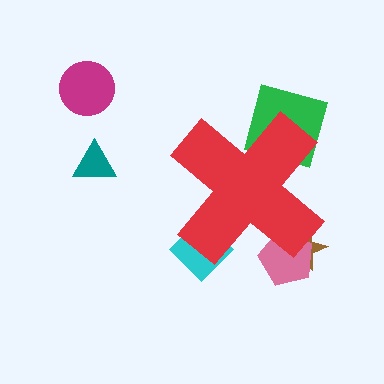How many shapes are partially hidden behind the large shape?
4 shapes are partially hidden.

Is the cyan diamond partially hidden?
Yes, the cyan diamond is partially hidden behind the red cross.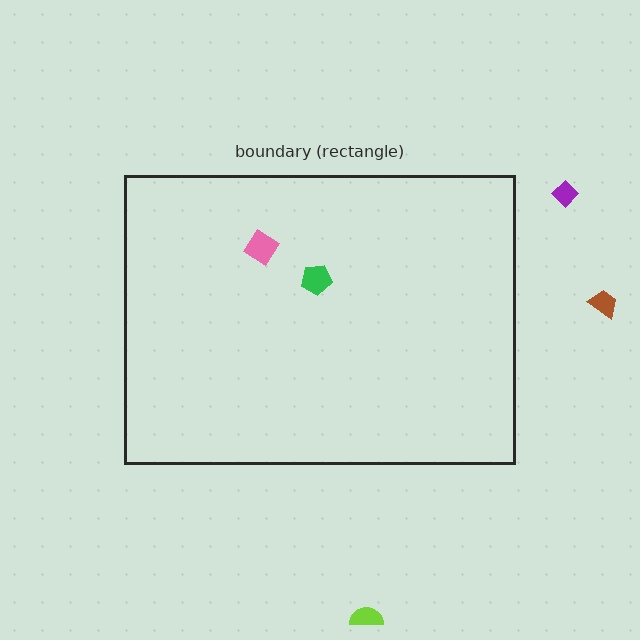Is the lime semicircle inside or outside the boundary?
Outside.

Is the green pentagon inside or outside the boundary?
Inside.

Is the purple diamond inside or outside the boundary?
Outside.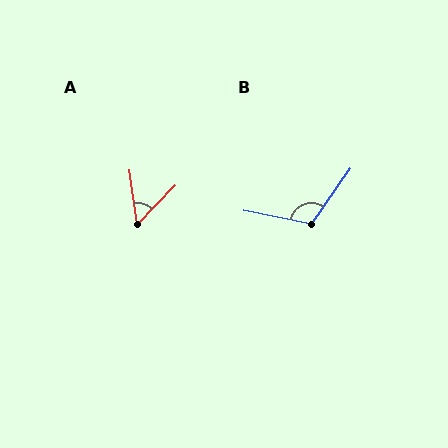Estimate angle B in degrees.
Approximately 113 degrees.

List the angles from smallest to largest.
A (53°), B (113°).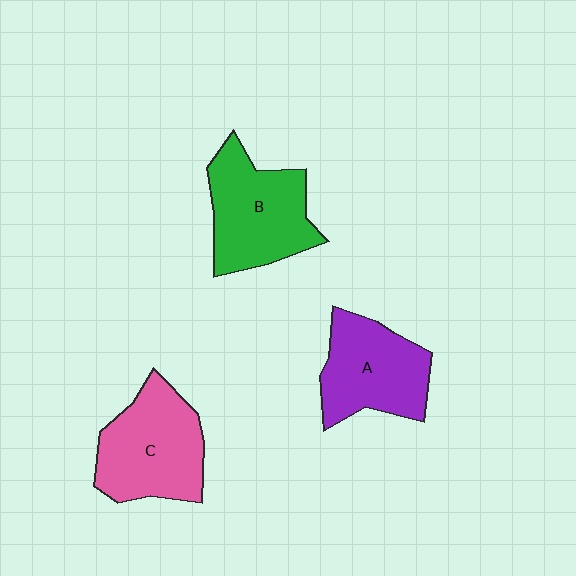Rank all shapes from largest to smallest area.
From largest to smallest: C (pink), B (green), A (purple).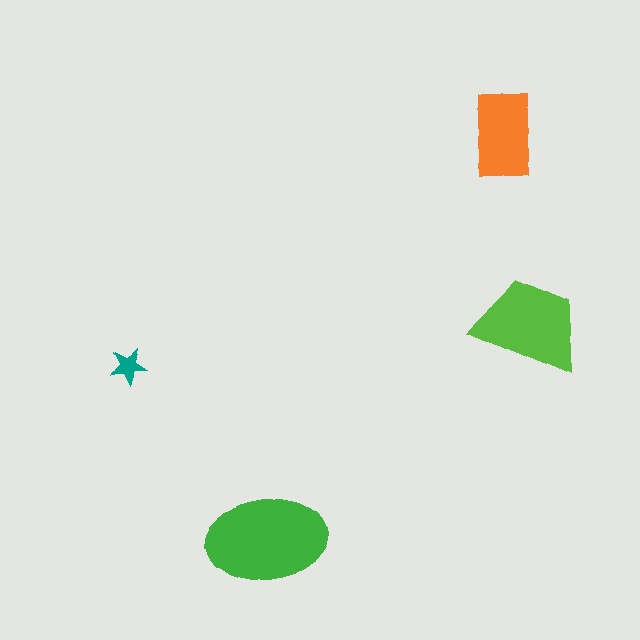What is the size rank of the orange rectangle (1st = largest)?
3rd.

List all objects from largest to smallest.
The green ellipse, the lime trapezoid, the orange rectangle, the teal star.